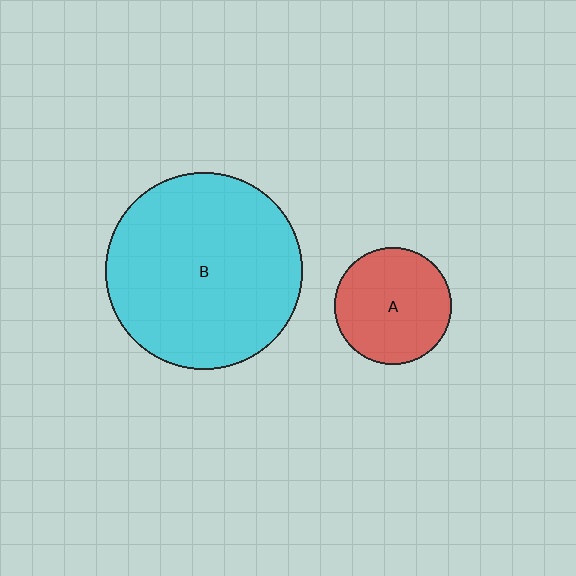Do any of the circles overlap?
No, none of the circles overlap.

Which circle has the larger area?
Circle B (cyan).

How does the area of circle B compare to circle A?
Approximately 2.8 times.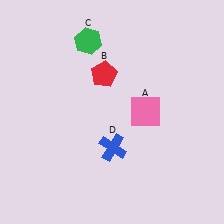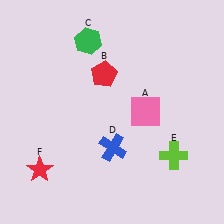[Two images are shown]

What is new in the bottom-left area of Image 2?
A red star (F) was added in the bottom-left area of Image 2.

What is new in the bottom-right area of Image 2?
A lime cross (E) was added in the bottom-right area of Image 2.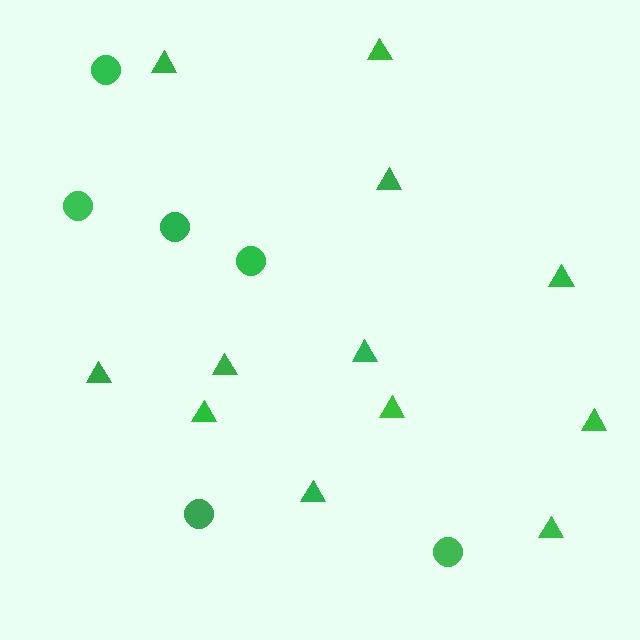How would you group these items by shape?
There are 2 groups: one group of circles (6) and one group of triangles (12).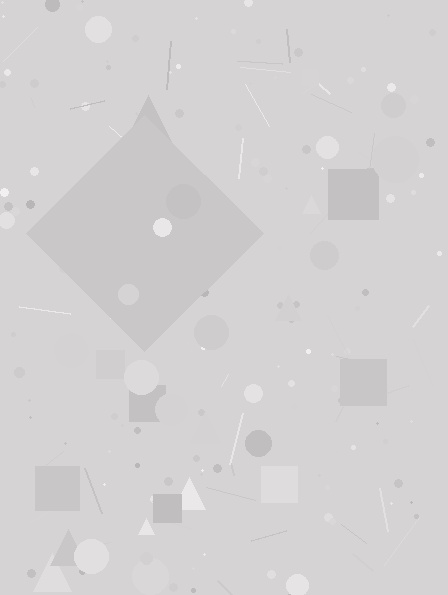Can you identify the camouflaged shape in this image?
The camouflaged shape is a diamond.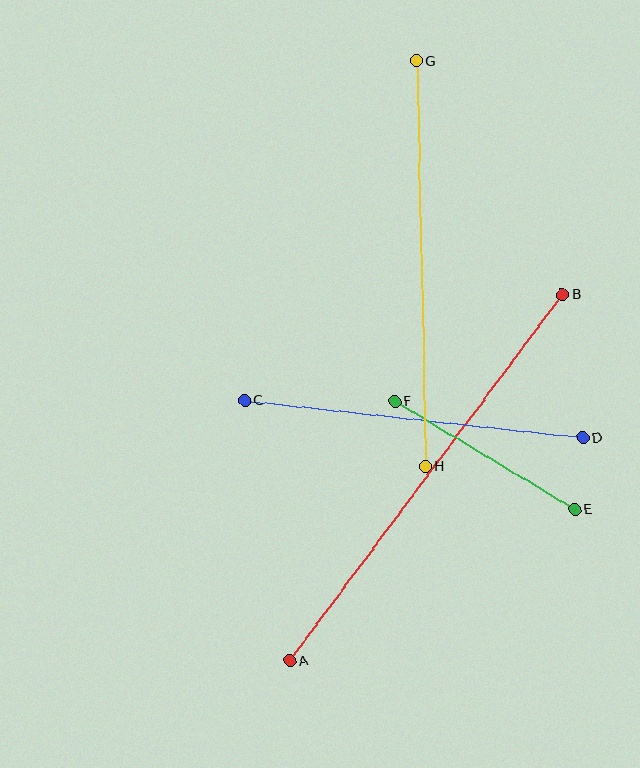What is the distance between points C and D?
The distance is approximately 340 pixels.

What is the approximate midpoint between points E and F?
The midpoint is at approximately (485, 455) pixels.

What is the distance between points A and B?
The distance is approximately 456 pixels.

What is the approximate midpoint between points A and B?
The midpoint is at approximately (426, 478) pixels.